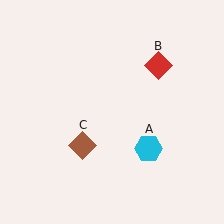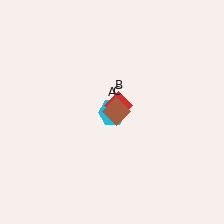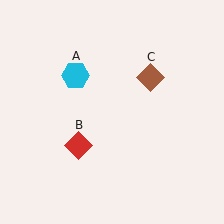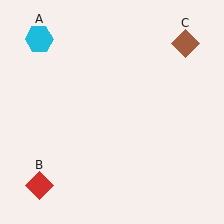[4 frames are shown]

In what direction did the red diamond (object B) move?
The red diamond (object B) moved down and to the left.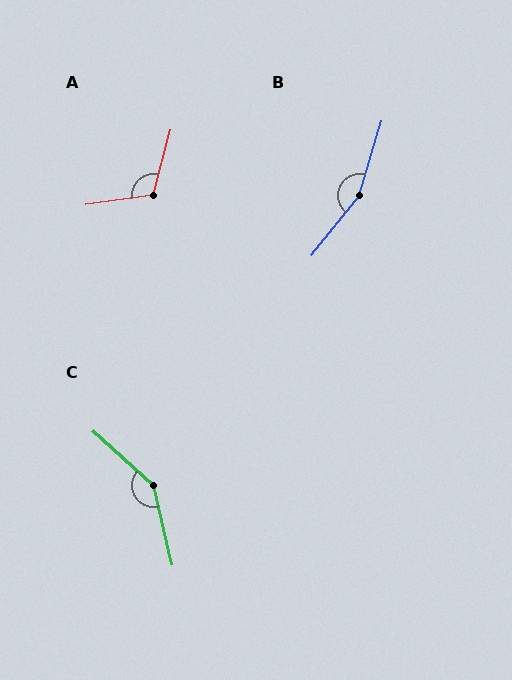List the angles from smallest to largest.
A (113°), C (145°), B (158°).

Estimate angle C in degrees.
Approximately 145 degrees.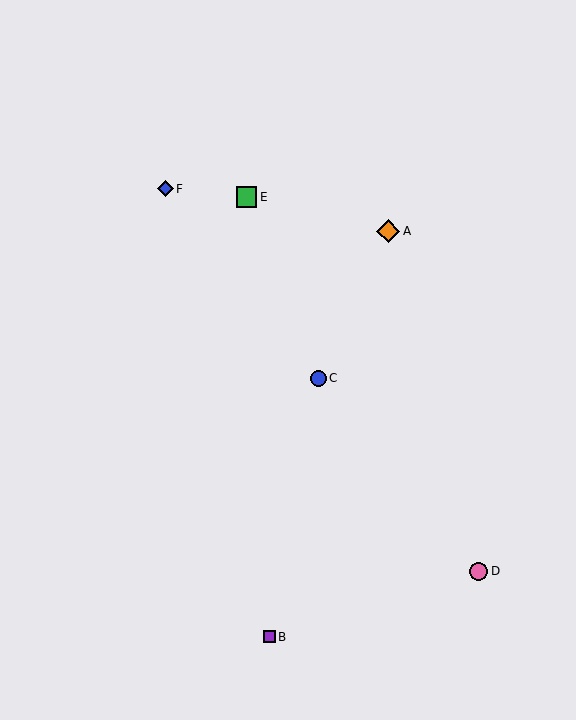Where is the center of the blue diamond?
The center of the blue diamond is at (165, 189).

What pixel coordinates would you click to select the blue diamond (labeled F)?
Click at (165, 189) to select the blue diamond F.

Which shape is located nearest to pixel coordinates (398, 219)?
The orange diamond (labeled A) at (388, 231) is nearest to that location.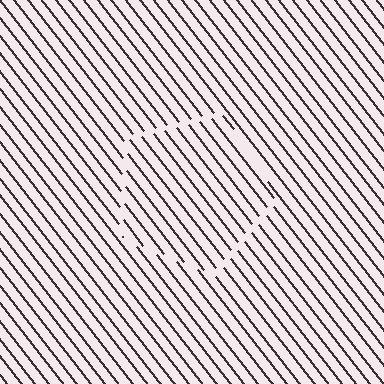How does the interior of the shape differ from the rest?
The interior of the shape contains the same grating, shifted by half a period — the contour is defined by the phase discontinuity where line-ends from the inner and outer gratings abut.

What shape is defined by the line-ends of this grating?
An illusory pentagon. The interior of the shape contains the same grating, shifted by half a period — the contour is defined by the phase discontinuity where line-ends from the inner and outer gratings abut.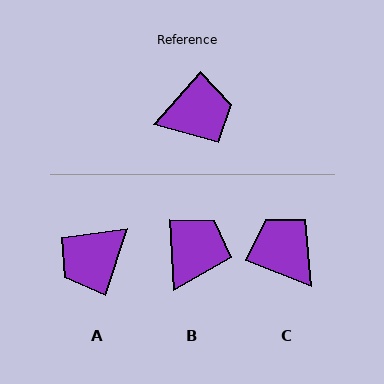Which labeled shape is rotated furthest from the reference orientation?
A, about 156 degrees away.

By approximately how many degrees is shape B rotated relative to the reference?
Approximately 45 degrees counter-clockwise.